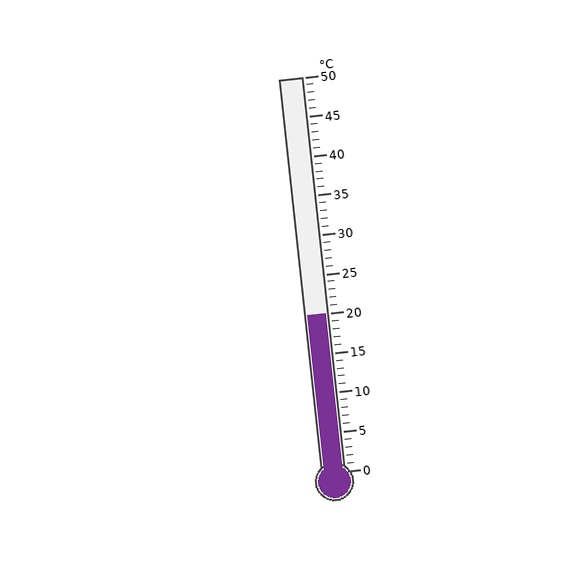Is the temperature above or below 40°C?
The temperature is below 40°C.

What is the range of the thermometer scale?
The thermometer scale ranges from 0°C to 50°C.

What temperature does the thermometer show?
The thermometer shows approximately 20°C.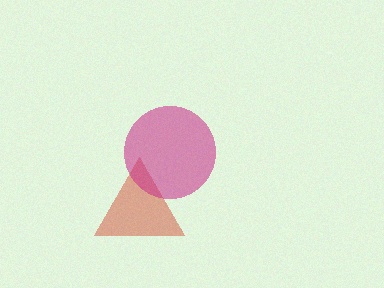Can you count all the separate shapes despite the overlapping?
Yes, there are 2 separate shapes.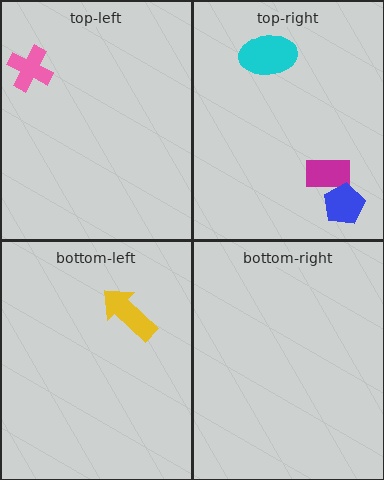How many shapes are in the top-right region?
3.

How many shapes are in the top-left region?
1.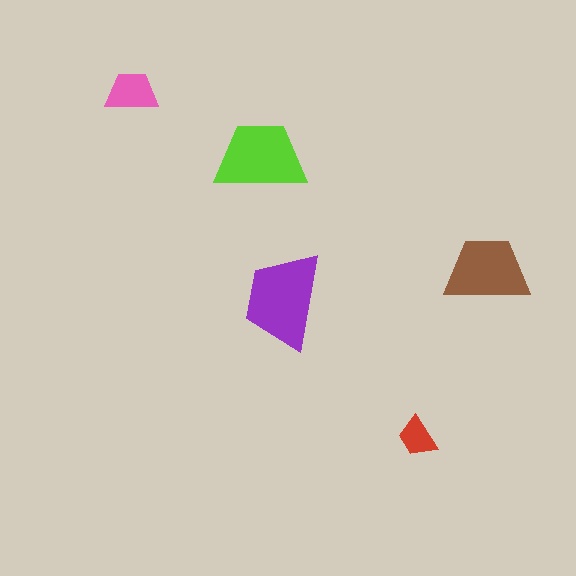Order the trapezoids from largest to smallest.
the purple one, the lime one, the brown one, the pink one, the red one.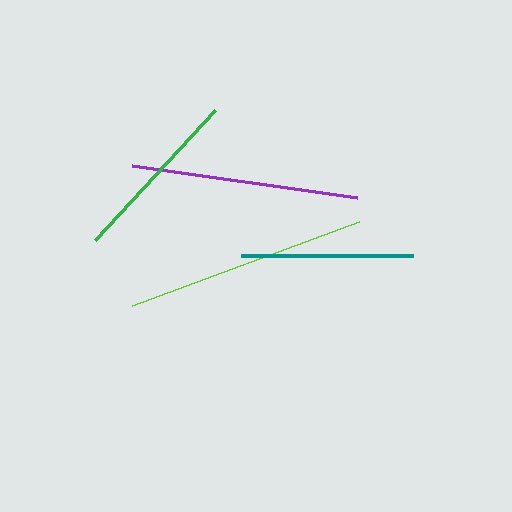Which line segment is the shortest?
The teal line is the shortest at approximately 171 pixels.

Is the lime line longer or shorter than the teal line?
The lime line is longer than the teal line.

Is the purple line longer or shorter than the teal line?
The purple line is longer than the teal line.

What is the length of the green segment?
The green segment is approximately 178 pixels long.